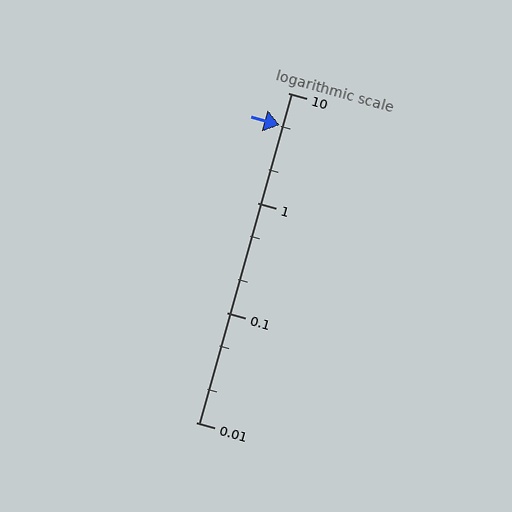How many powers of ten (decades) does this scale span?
The scale spans 3 decades, from 0.01 to 10.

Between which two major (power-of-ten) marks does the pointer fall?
The pointer is between 1 and 10.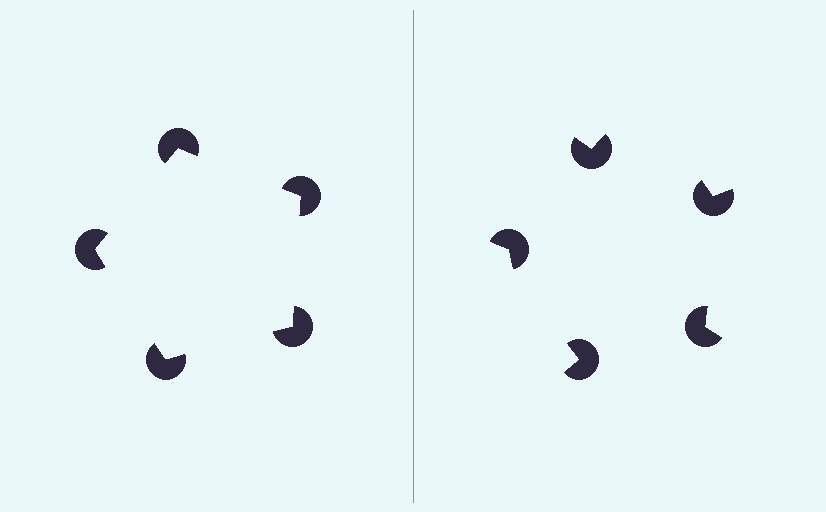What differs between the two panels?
The pac-man discs are positioned identically on both sides; only the wedge orientations differ. On the left they align to a pentagon; on the right they are misaligned.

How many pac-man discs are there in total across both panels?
10 — 5 on each side.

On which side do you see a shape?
An illusory pentagon appears on the left side. On the right side the wedge cuts are rotated, so no coherent shape forms.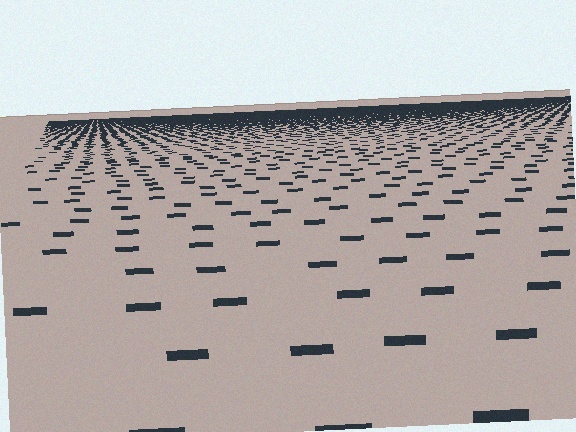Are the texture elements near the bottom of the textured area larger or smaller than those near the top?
Larger. Near the bottom, elements are closer to the viewer and appear at a bigger on-screen size.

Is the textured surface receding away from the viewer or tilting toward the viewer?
The surface is receding away from the viewer. Texture elements get smaller and denser toward the top.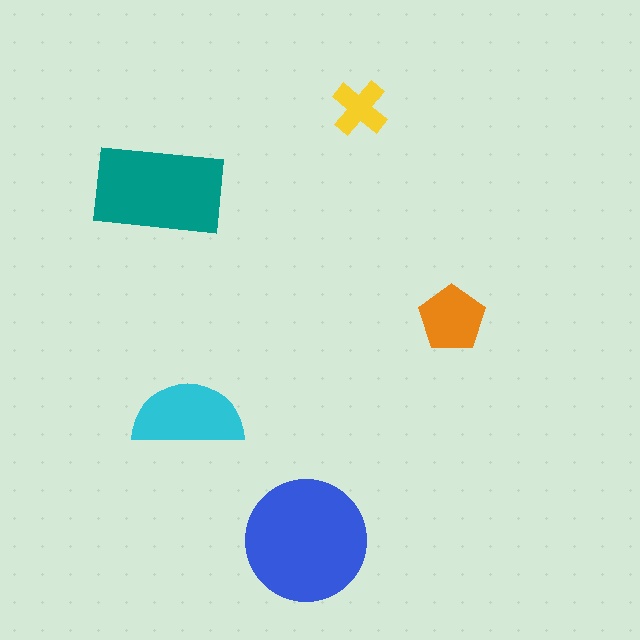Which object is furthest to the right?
The orange pentagon is rightmost.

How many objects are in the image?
There are 5 objects in the image.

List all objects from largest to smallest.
The blue circle, the teal rectangle, the cyan semicircle, the orange pentagon, the yellow cross.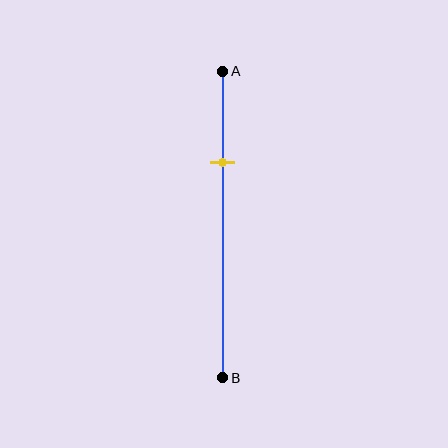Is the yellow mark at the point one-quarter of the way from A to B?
No, the mark is at about 30% from A, not at the 25% one-quarter point.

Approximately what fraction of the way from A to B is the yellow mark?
The yellow mark is approximately 30% of the way from A to B.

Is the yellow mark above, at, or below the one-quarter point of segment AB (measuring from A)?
The yellow mark is below the one-quarter point of segment AB.